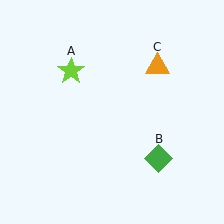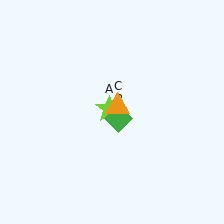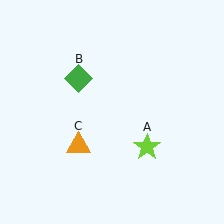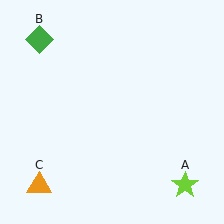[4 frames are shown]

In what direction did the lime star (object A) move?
The lime star (object A) moved down and to the right.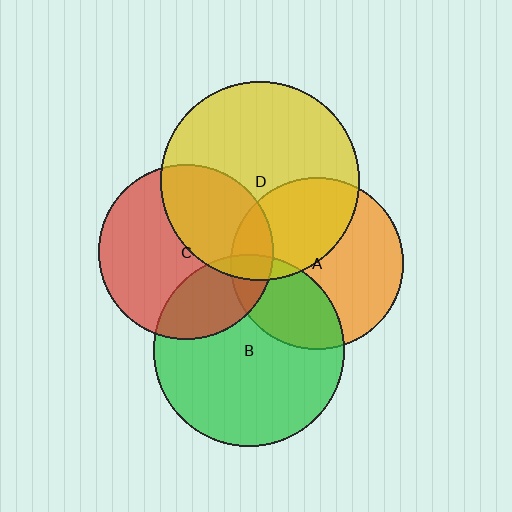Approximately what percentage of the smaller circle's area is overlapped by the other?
Approximately 25%.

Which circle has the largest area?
Circle D (yellow).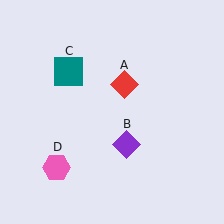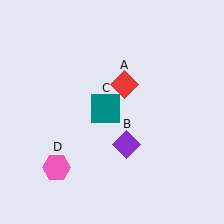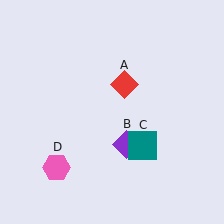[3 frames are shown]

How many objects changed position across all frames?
1 object changed position: teal square (object C).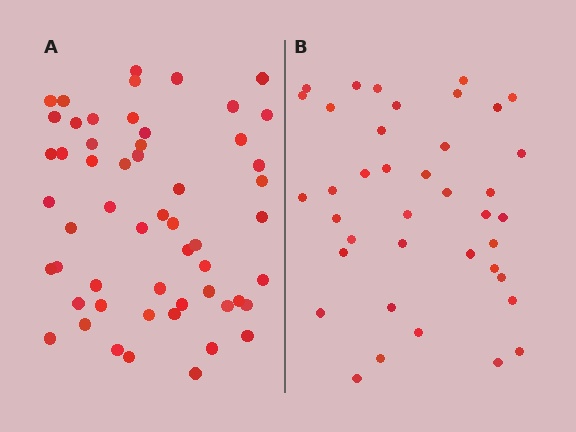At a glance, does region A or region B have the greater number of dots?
Region A (the left region) has more dots.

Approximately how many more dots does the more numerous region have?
Region A has approximately 15 more dots than region B.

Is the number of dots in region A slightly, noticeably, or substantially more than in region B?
Region A has noticeably more, but not dramatically so. The ratio is roughly 1.4 to 1.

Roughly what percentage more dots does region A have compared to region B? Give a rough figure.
About 40% more.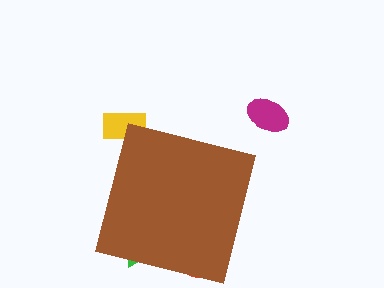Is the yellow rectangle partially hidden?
Yes, the yellow rectangle is partially hidden behind the brown square.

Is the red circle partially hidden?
Yes, the red circle is partially hidden behind the brown square.